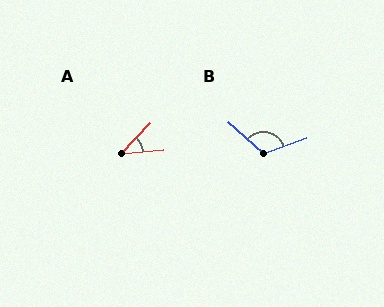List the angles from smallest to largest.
A (41°), B (117°).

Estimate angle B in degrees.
Approximately 117 degrees.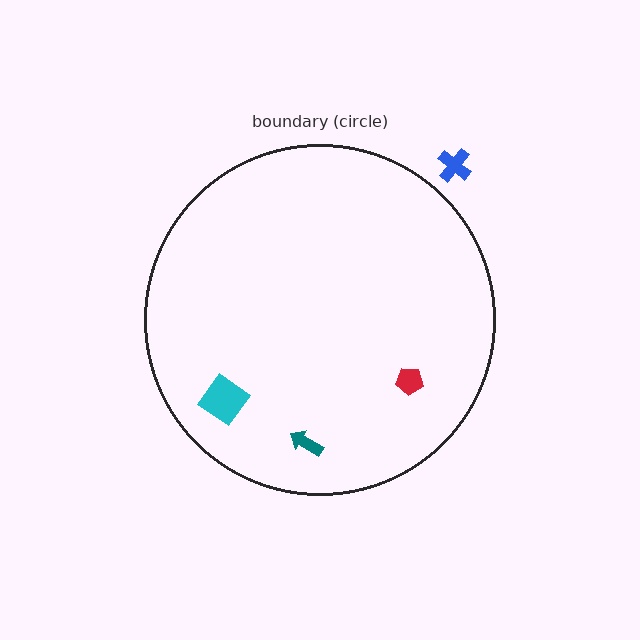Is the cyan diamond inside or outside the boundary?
Inside.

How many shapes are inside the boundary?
3 inside, 1 outside.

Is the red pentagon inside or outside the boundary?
Inside.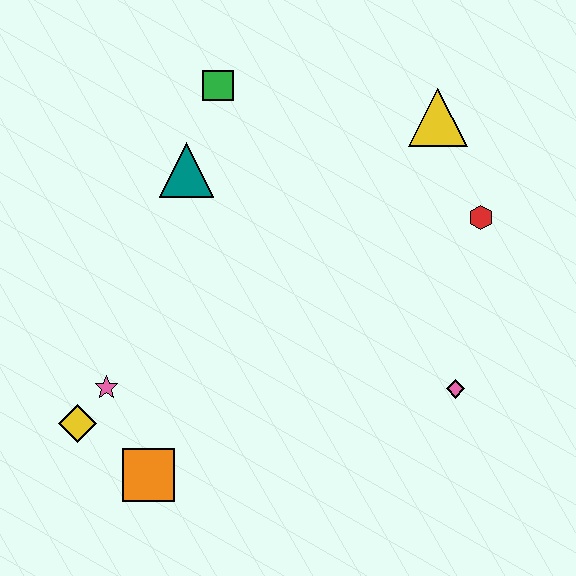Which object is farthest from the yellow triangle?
The yellow diamond is farthest from the yellow triangle.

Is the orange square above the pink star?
No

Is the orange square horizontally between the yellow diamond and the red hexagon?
Yes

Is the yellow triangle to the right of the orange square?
Yes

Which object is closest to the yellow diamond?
The pink star is closest to the yellow diamond.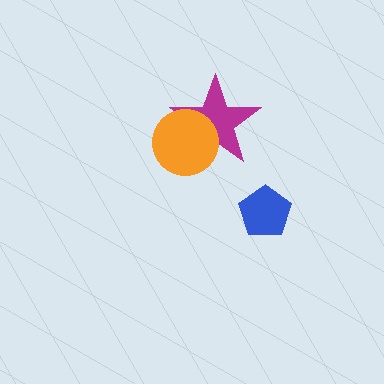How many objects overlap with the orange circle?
1 object overlaps with the orange circle.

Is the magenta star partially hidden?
Yes, it is partially covered by another shape.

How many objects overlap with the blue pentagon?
0 objects overlap with the blue pentagon.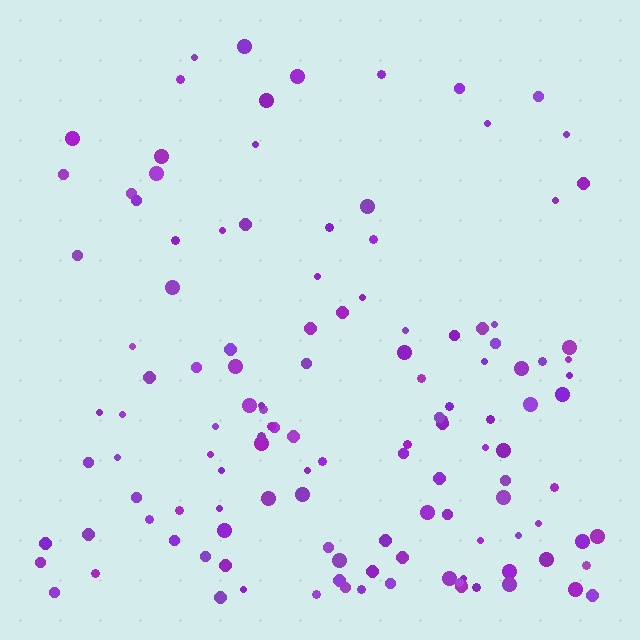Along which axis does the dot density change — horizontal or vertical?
Vertical.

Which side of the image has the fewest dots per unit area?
The top.